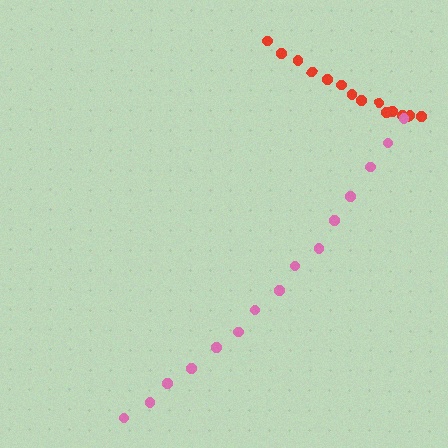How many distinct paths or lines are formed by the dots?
There are 2 distinct paths.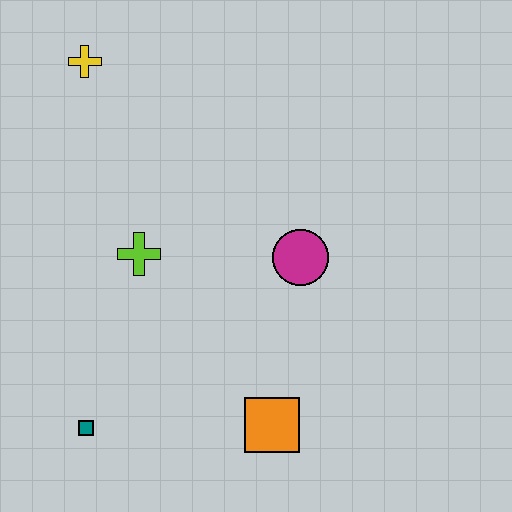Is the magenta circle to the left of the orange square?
No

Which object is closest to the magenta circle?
The lime cross is closest to the magenta circle.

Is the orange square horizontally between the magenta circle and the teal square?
Yes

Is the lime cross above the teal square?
Yes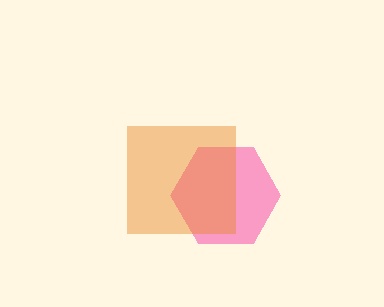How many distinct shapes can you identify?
There are 2 distinct shapes: a pink hexagon, an orange square.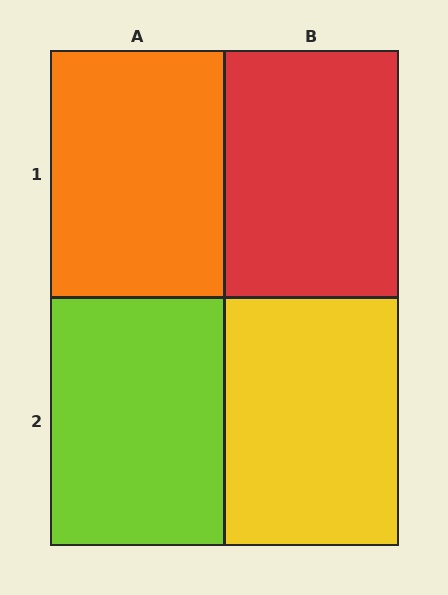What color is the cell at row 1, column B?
Red.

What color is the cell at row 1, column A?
Orange.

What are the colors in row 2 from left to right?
Lime, yellow.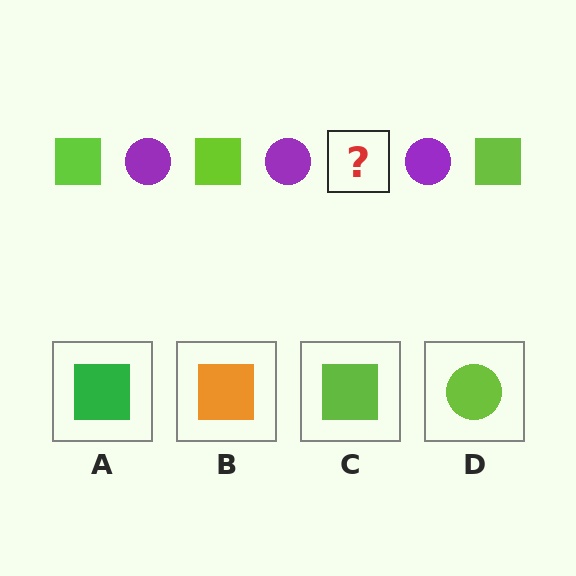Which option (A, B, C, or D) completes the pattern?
C.